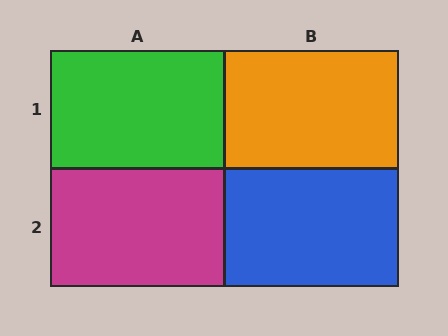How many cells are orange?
1 cell is orange.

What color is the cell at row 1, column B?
Orange.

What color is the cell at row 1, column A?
Green.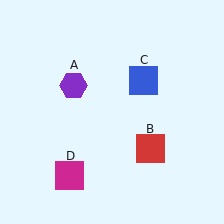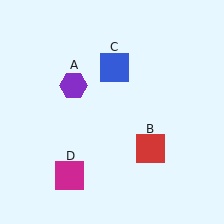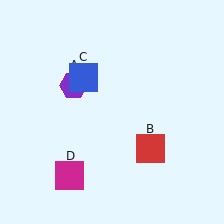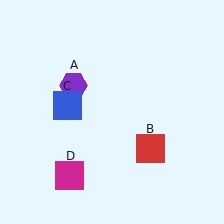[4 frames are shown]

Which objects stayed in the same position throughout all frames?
Purple hexagon (object A) and red square (object B) and magenta square (object D) remained stationary.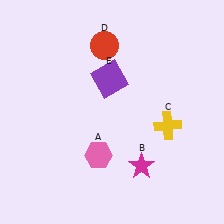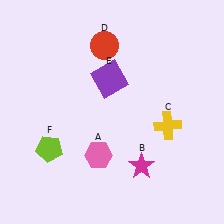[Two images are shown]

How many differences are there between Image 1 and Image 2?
There is 1 difference between the two images.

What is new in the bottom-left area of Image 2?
A lime pentagon (F) was added in the bottom-left area of Image 2.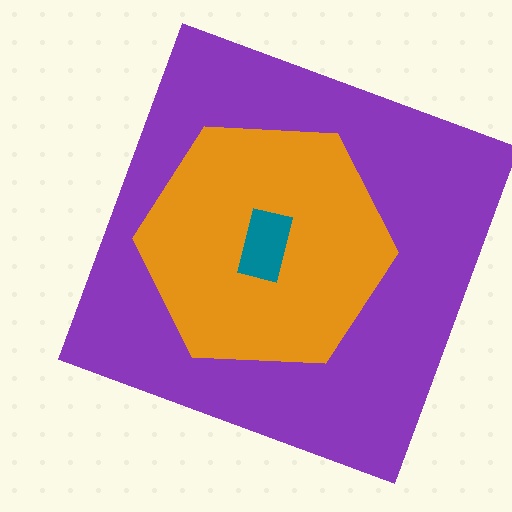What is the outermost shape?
The purple square.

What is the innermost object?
The teal rectangle.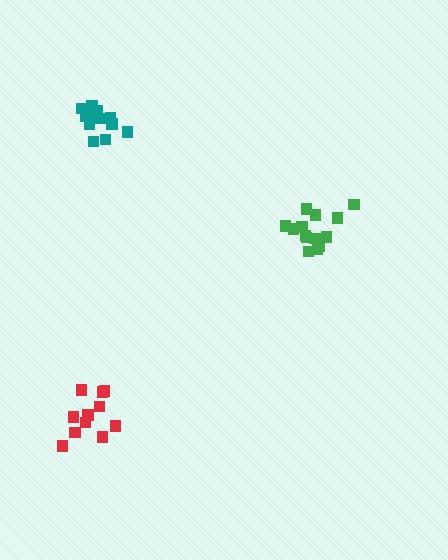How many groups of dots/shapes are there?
There are 3 groups.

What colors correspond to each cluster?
The clusters are colored: teal, red, green.